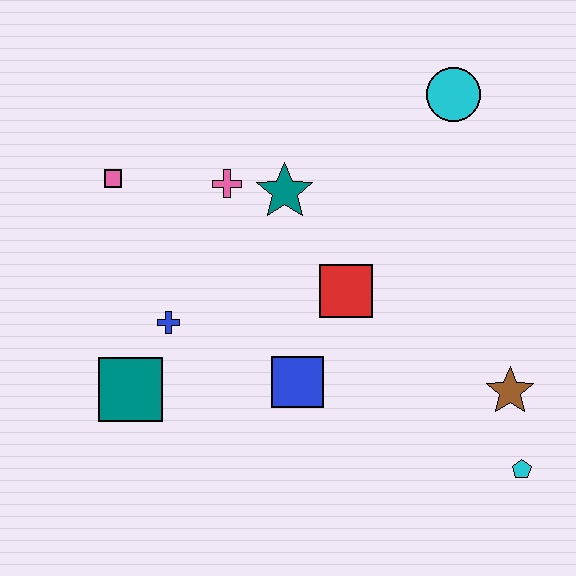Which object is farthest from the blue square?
The cyan circle is farthest from the blue square.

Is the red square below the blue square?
No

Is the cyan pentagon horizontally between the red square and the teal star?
No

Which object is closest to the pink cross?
The teal star is closest to the pink cross.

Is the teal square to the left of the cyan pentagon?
Yes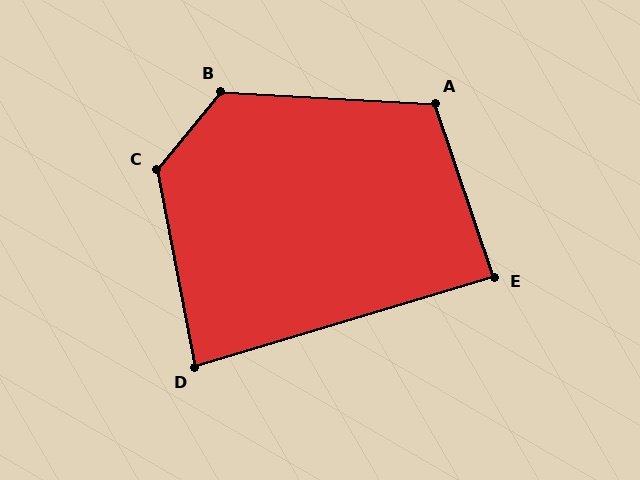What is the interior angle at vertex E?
Approximately 88 degrees (approximately right).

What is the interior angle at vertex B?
Approximately 127 degrees (obtuse).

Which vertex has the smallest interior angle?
D, at approximately 84 degrees.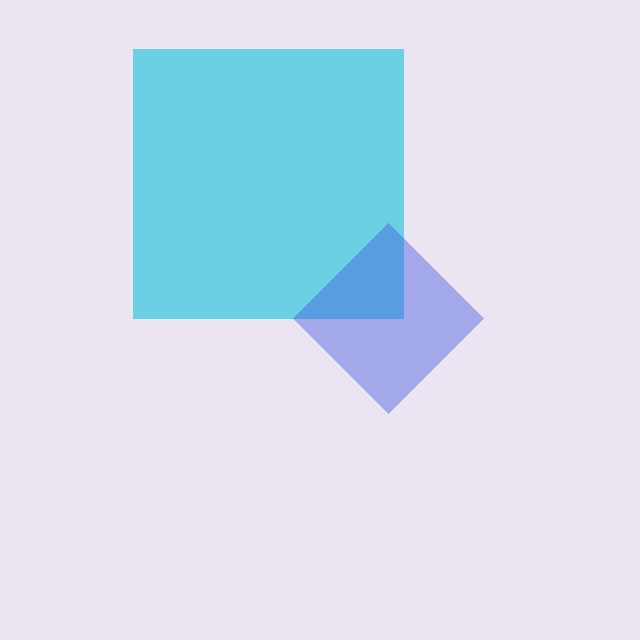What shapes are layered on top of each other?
The layered shapes are: a cyan square, a blue diamond.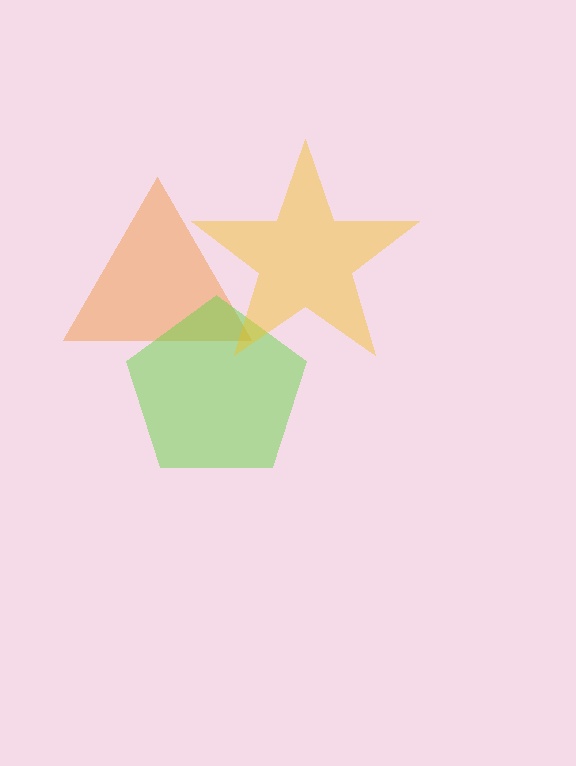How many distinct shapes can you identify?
There are 3 distinct shapes: an orange triangle, a lime pentagon, a yellow star.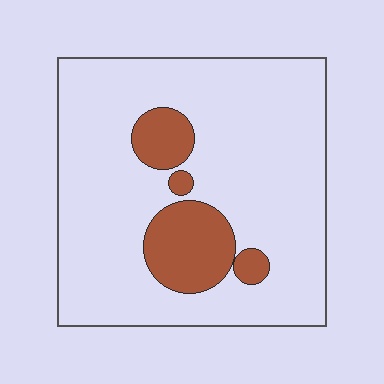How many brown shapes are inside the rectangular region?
4.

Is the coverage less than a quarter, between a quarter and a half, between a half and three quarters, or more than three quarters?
Less than a quarter.